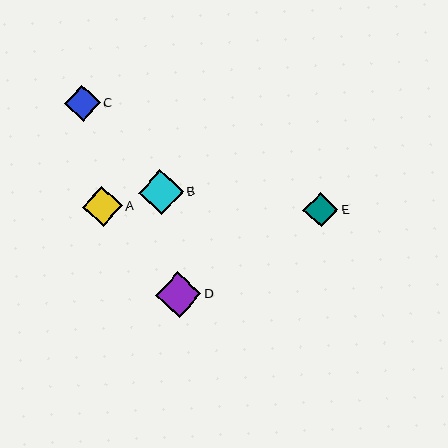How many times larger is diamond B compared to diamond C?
Diamond B is approximately 1.3 times the size of diamond C.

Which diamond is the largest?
Diamond D is the largest with a size of approximately 46 pixels.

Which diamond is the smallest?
Diamond E is the smallest with a size of approximately 35 pixels.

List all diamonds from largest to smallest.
From largest to smallest: D, B, A, C, E.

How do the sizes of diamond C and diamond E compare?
Diamond C and diamond E are approximately the same size.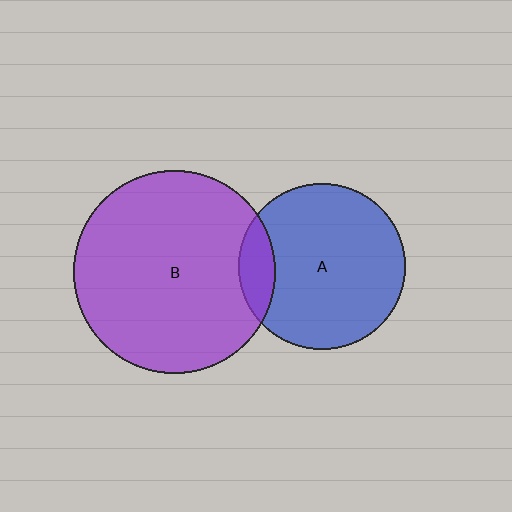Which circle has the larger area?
Circle B (purple).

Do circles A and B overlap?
Yes.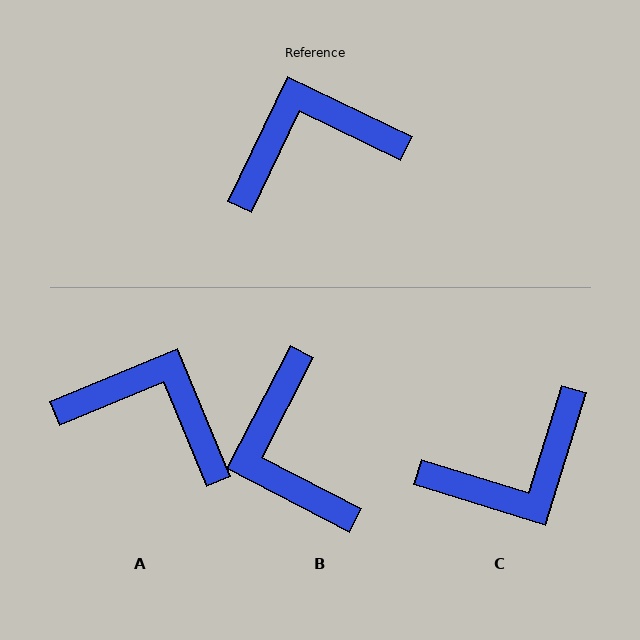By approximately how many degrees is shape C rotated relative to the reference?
Approximately 171 degrees clockwise.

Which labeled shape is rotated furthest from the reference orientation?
C, about 171 degrees away.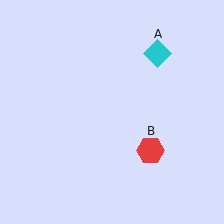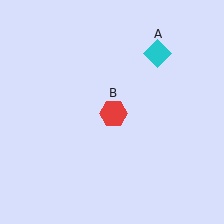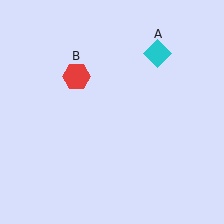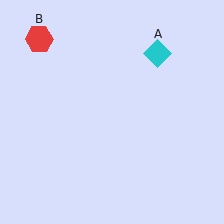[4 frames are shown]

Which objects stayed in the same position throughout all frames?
Cyan diamond (object A) remained stationary.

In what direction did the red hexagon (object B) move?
The red hexagon (object B) moved up and to the left.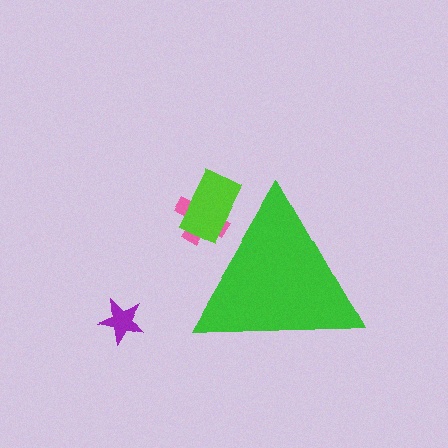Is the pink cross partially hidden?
Yes, the pink cross is partially hidden behind the green triangle.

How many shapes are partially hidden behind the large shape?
2 shapes are partially hidden.